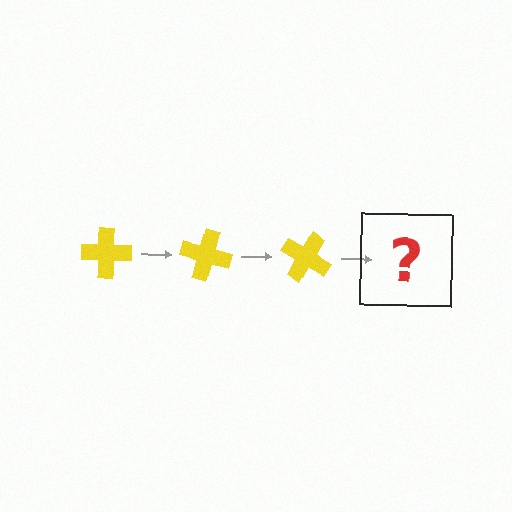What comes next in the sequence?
The next element should be a yellow cross rotated 45 degrees.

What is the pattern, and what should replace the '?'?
The pattern is that the cross rotates 15 degrees each step. The '?' should be a yellow cross rotated 45 degrees.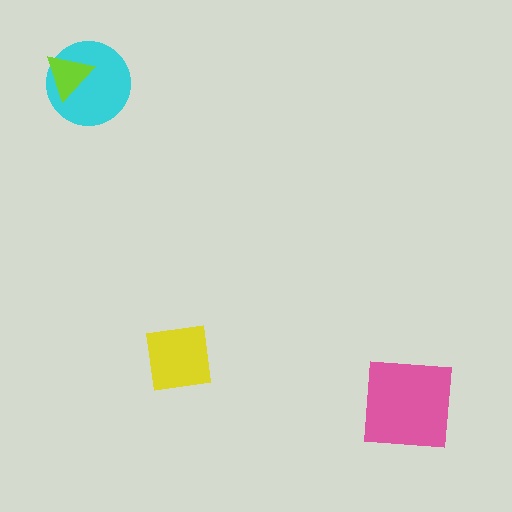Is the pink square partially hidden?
No, no other shape covers it.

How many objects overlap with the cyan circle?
1 object overlaps with the cyan circle.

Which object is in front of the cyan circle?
The lime triangle is in front of the cyan circle.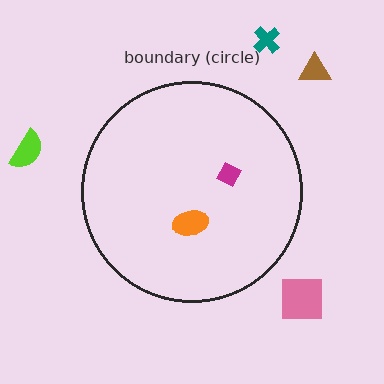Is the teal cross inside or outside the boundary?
Outside.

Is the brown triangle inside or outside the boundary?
Outside.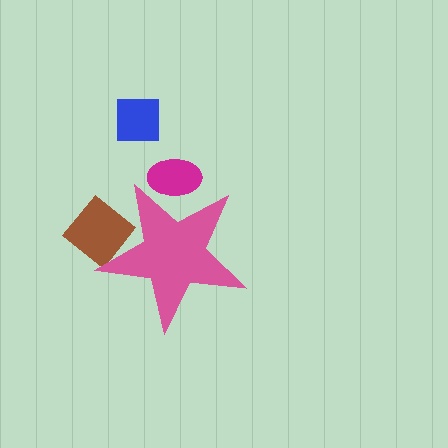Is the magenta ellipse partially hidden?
Yes, the magenta ellipse is partially hidden behind the pink star.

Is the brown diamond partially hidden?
Yes, the brown diamond is partially hidden behind the pink star.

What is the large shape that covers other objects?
A pink star.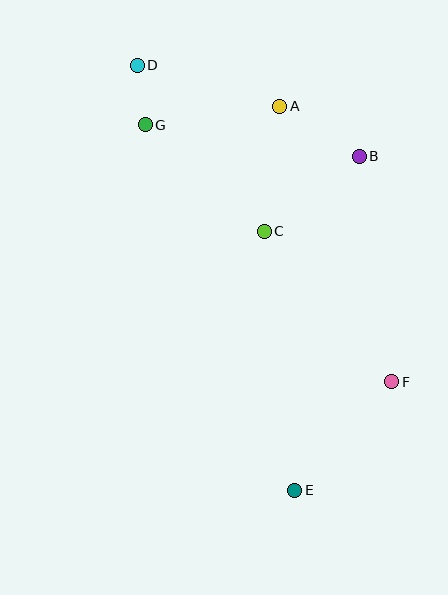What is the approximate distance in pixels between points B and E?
The distance between B and E is approximately 340 pixels.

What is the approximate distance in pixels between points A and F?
The distance between A and F is approximately 297 pixels.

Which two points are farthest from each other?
Points D and E are farthest from each other.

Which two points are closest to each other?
Points D and G are closest to each other.